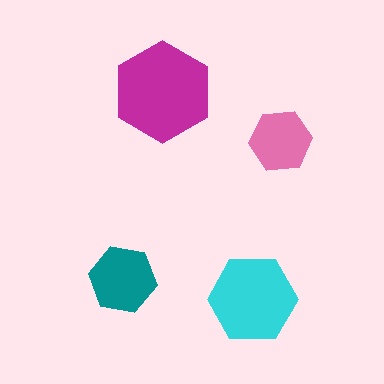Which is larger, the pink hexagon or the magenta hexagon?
The magenta one.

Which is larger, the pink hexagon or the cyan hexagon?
The cyan one.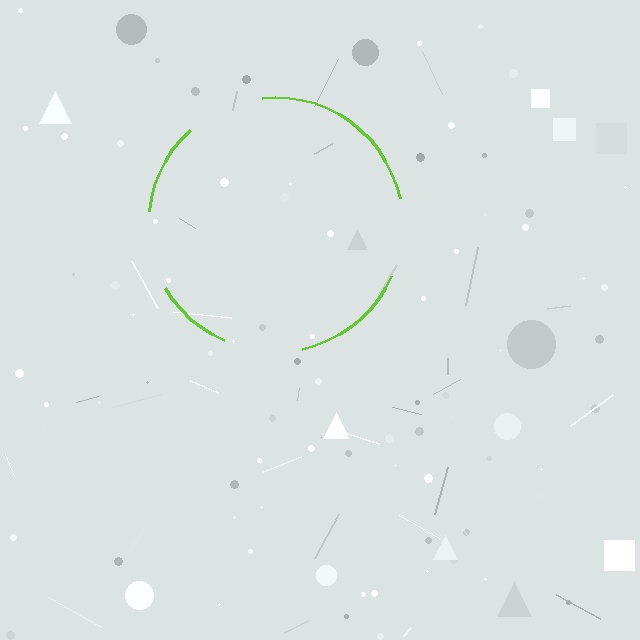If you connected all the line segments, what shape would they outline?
They would outline a circle.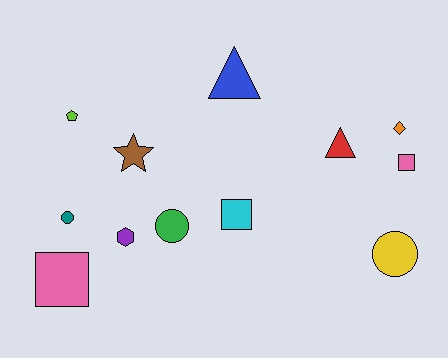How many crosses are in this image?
There are no crosses.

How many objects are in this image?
There are 12 objects.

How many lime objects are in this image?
There is 1 lime object.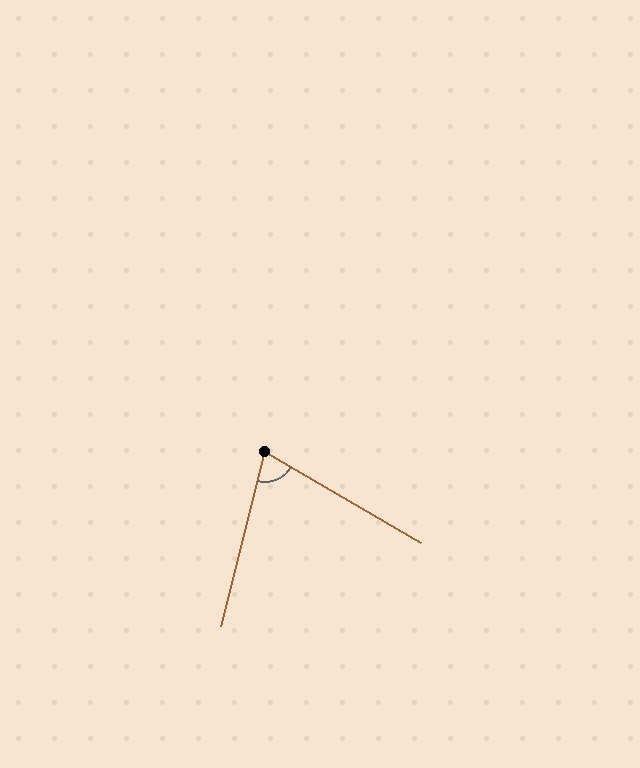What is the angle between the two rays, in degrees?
Approximately 74 degrees.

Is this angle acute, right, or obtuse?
It is acute.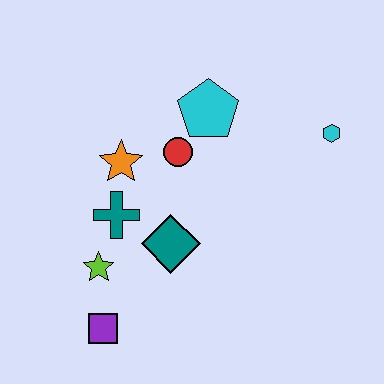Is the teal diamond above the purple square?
Yes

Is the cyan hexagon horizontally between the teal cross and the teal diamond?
No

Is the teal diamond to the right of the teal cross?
Yes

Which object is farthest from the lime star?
The cyan hexagon is farthest from the lime star.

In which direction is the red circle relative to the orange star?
The red circle is to the right of the orange star.